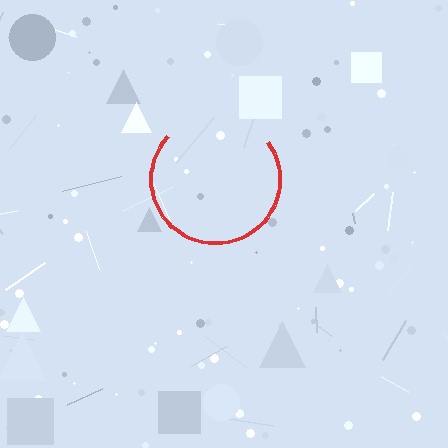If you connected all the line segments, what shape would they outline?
They would outline a circle.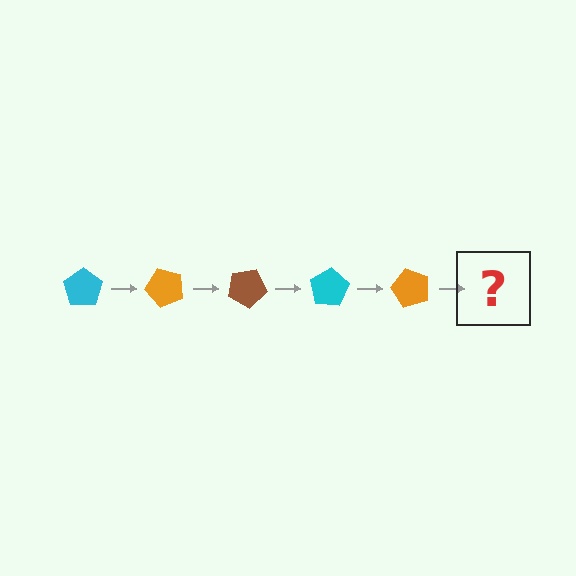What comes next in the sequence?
The next element should be a brown pentagon, rotated 250 degrees from the start.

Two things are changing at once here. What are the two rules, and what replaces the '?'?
The two rules are that it rotates 50 degrees each step and the color cycles through cyan, orange, and brown. The '?' should be a brown pentagon, rotated 250 degrees from the start.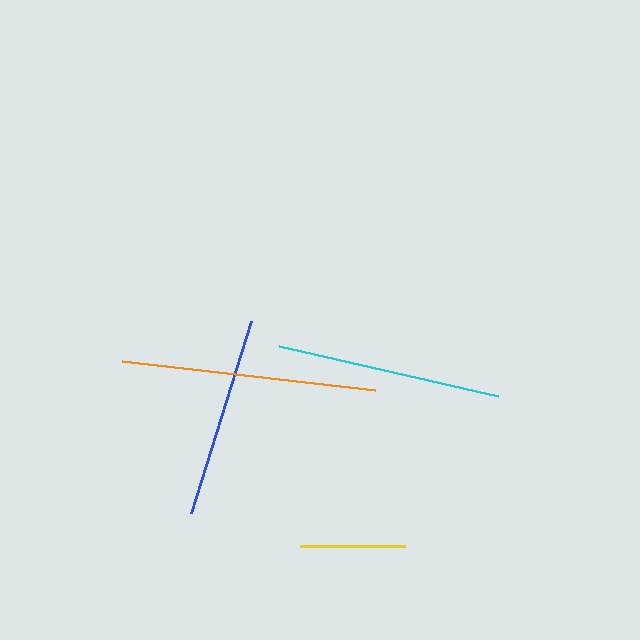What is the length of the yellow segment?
The yellow segment is approximately 105 pixels long.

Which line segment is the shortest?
The yellow line is the shortest at approximately 105 pixels.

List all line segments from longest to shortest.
From longest to shortest: orange, cyan, blue, yellow.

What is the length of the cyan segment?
The cyan segment is approximately 225 pixels long.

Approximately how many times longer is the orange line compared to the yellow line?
The orange line is approximately 2.4 times the length of the yellow line.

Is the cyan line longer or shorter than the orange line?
The orange line is longer than the cyan line.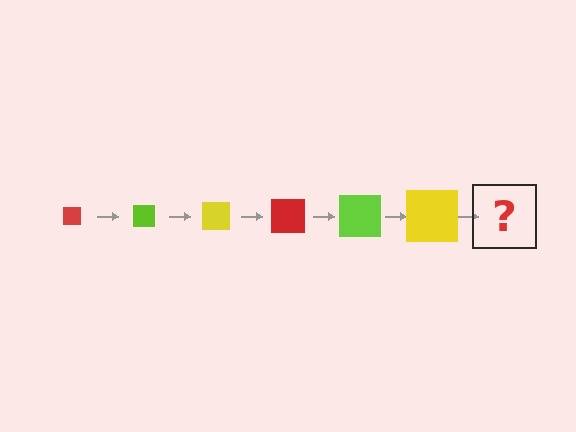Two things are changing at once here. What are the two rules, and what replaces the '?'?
The two rules are that the square grows larger each step and the color cycles through red, lime, and yellow. The '?' should be a red square, larger than the previous one.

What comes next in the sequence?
The next element should be a red square, larger than the previous one.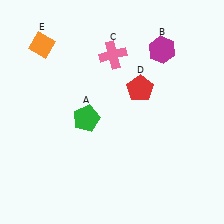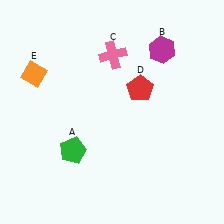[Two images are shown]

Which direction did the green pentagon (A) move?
The green pentagon (A) moved down.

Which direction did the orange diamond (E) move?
The orange diamond (E) moved down.